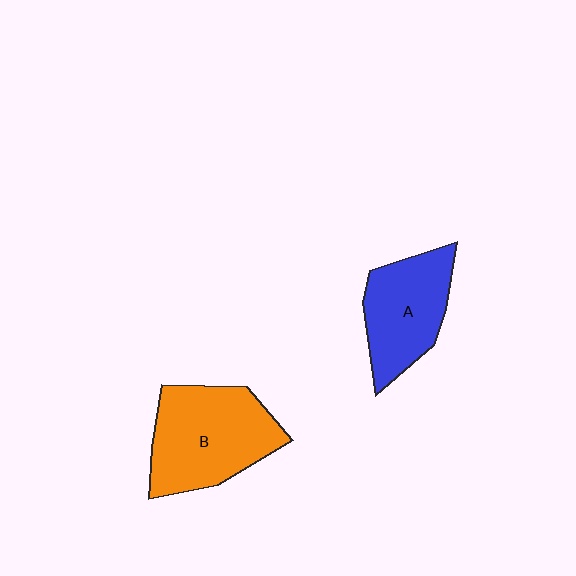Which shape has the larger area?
Shape B (orange).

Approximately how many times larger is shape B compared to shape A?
Approximately 1.3 times.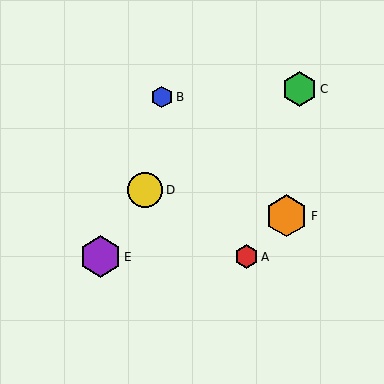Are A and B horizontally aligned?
No, A is at y≈257 and B is at y≈97.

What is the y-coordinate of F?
Object F is at y≈216.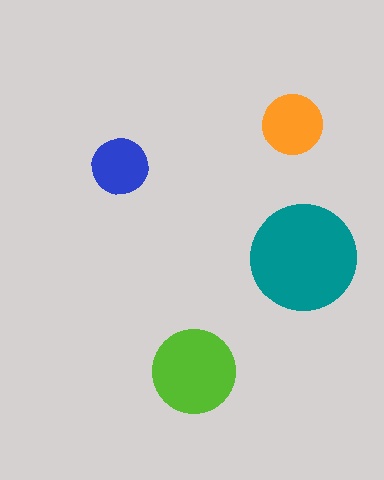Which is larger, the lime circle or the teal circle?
The teal one.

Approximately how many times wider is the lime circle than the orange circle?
About 1.5 times wider.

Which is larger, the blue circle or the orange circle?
The orange one.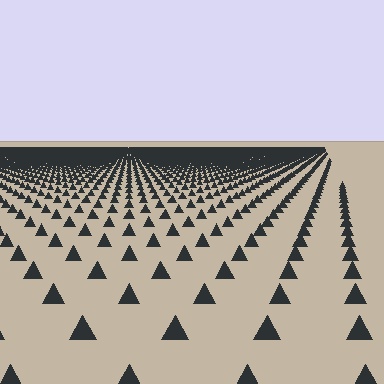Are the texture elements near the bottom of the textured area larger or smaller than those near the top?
Larger. Near the bottom, elements are closer to the viewer and appear at a bigger on-screen size.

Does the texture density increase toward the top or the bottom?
Density increases toward the top.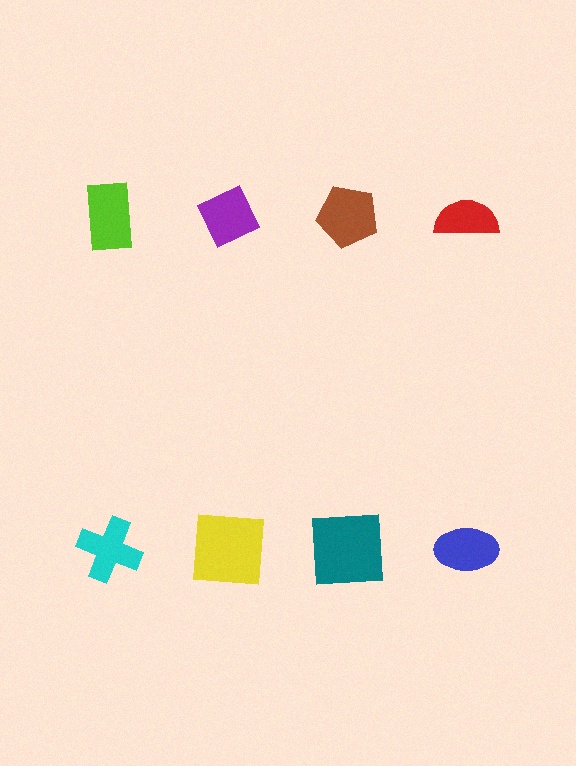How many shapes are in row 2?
4 shapes.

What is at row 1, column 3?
A brown pentagon.